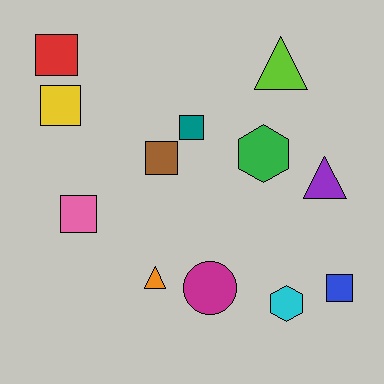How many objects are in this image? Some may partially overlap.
There are 12 objects.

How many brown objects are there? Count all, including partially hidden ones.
There is 1 brown object.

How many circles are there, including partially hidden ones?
There is 1 circle.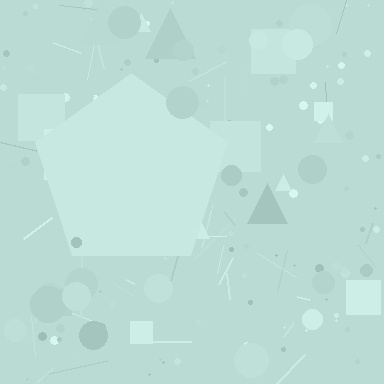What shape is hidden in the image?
A pentagon is hidden in the image.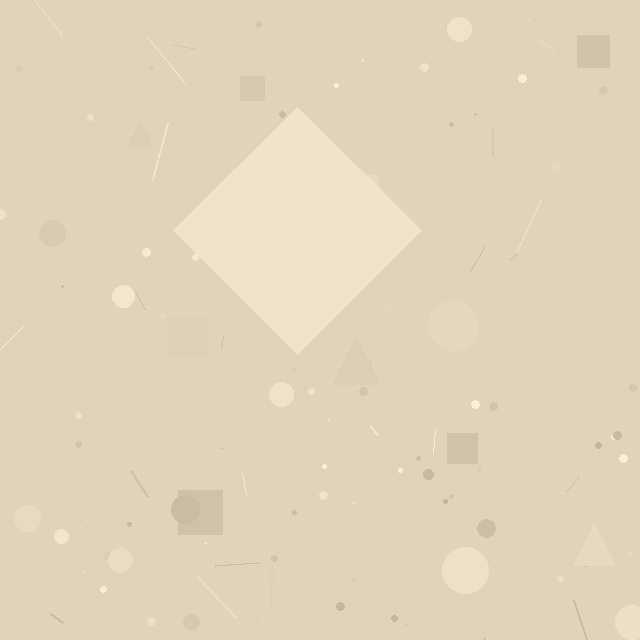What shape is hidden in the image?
A diamond is hidden in the image.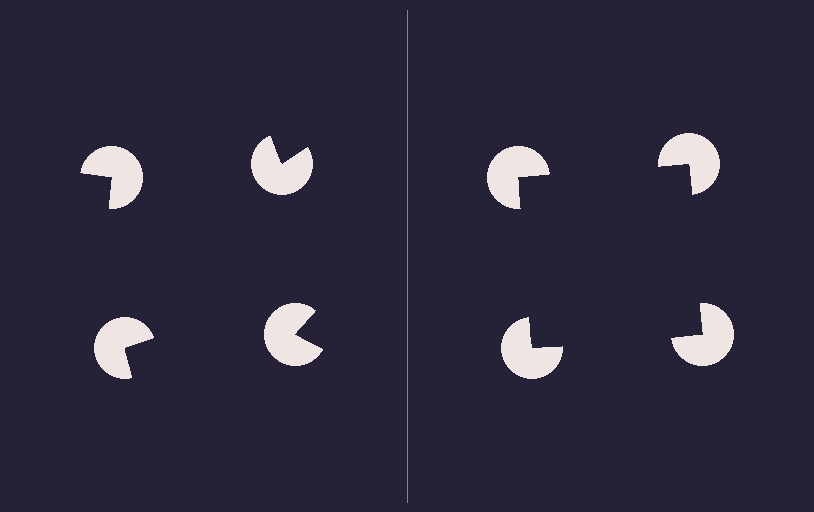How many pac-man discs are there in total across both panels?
8 — 4 on each side.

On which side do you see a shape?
An illusory square appears on the right side. On the left side the wedge cuts are rotated, so no coherent shape forms.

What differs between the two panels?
The pac-man discs are positioned identically on both sides; only the wedge orientations differ. On the right they align to a square; on the left they are misaligned.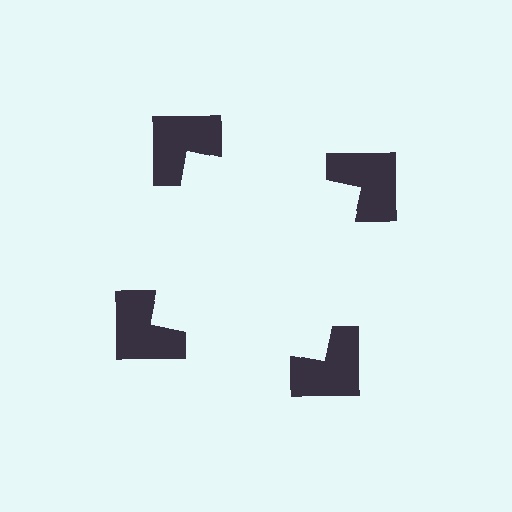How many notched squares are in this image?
There are 4 — one at each vertex of the illusory square.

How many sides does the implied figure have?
4 sides.